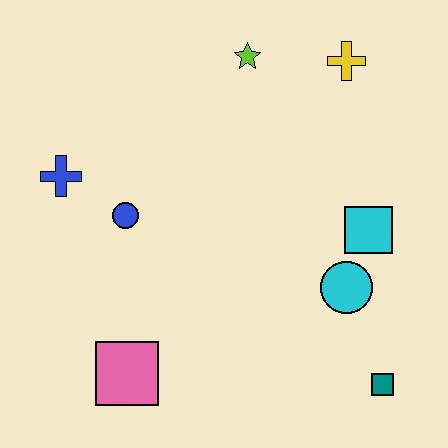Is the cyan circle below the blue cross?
Yes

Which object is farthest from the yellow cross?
The pink square is farthest from the yellow cross.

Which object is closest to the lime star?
The yellow cross is closest to the lime star.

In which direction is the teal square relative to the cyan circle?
The teal square is below the cyan circle.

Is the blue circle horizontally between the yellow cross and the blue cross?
Yes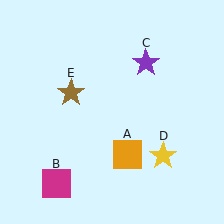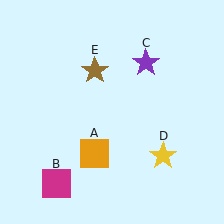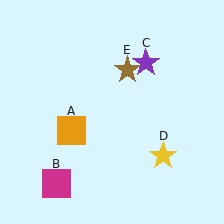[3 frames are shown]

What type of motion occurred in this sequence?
The orange square (object A), brown star (object E) rotated clockwise around the center of the scene.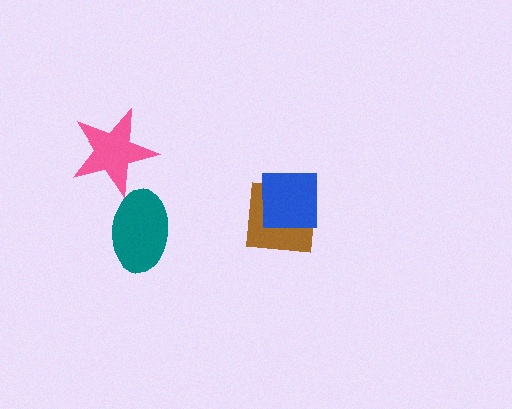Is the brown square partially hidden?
Yes, it is partially covered by another shape.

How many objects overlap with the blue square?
1 object overlaps with the blue square.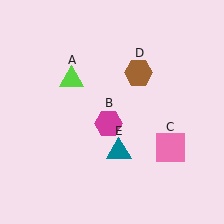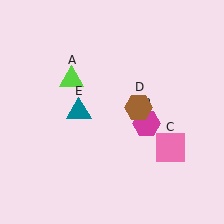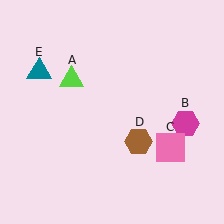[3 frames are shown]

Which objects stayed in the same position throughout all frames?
Lime triangle (object A) and pink square (object C) remained stationary.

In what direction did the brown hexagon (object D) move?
The brown hexagon (object D) moved down.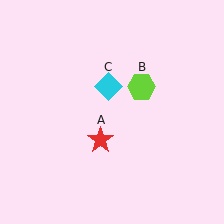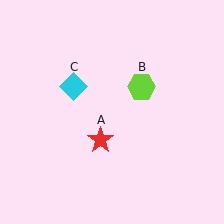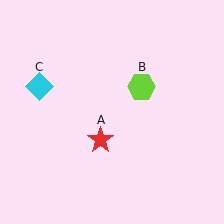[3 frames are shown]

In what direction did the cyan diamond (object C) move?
The cyan diamond (object C) moved left.